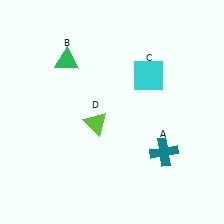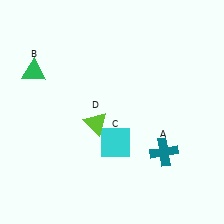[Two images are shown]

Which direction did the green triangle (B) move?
The green triangle (B) moved left.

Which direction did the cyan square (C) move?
The cyan square (C) moved down.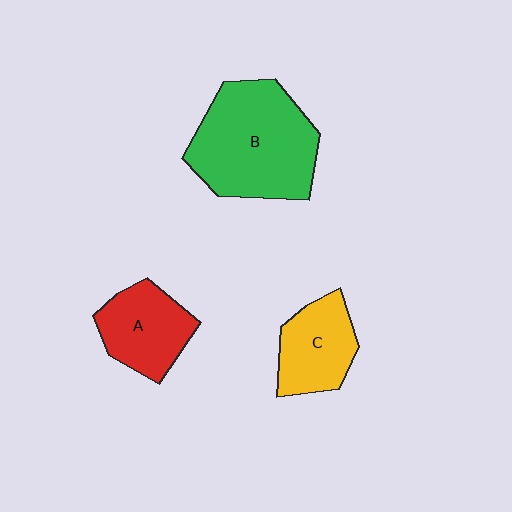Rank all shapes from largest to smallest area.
From largest to smallest: B (green), A (red), C (yellow).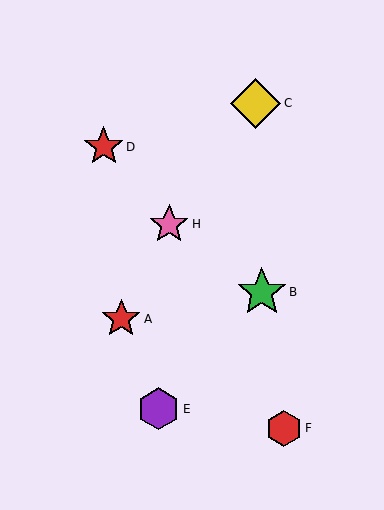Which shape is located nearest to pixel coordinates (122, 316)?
The red star (labeled A) at (121, 319) is nearest to that location.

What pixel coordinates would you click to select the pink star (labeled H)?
Click at (169, 224) to select the pink star H.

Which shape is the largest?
The yellow diamond (labeled C) is the largest.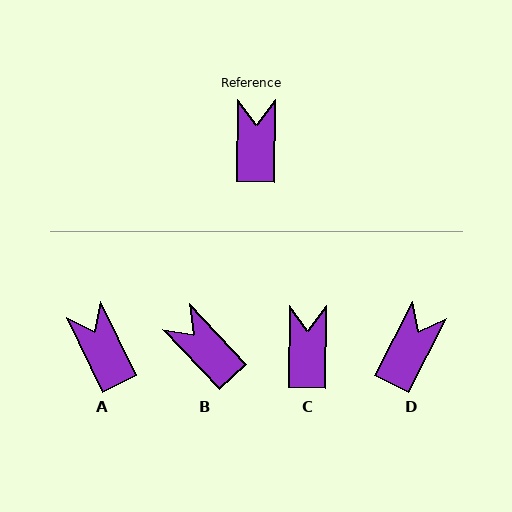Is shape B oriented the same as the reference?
No, it is off by about 44 degrees.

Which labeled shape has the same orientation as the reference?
C.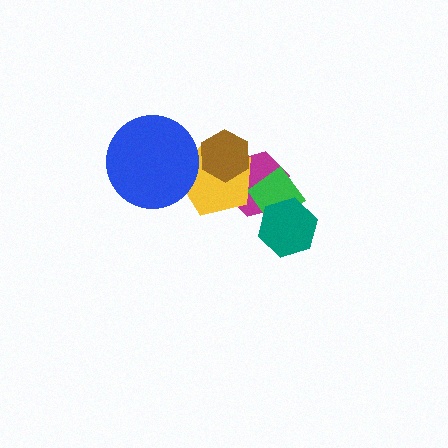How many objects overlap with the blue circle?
1 object overlaps with the blue circle.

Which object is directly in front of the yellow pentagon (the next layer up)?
The blue circle is directly in front of the yellow pentagon.